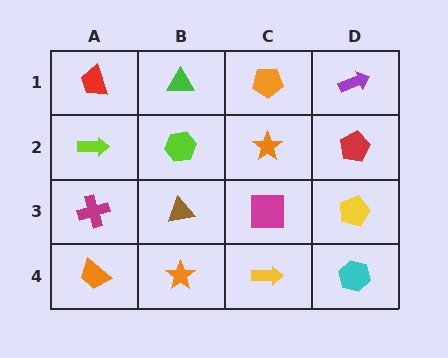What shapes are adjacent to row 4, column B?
A brown triangle (row 3, column B), an orange trapezoid (row 4, column A), a yellow arrow (row 4, column C).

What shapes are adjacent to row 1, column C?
An orange star (row 2, column C), a green triangle (row 1, column B), a purple arrow (row 1, column D).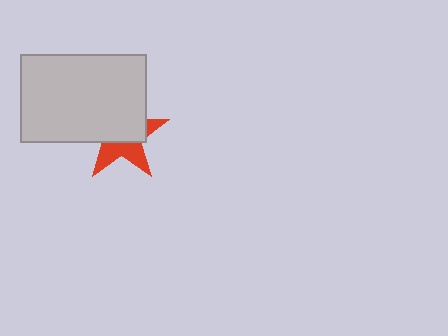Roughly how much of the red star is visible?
A small part of it is visible (roughly 41%).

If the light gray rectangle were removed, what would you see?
You would see the complete red star.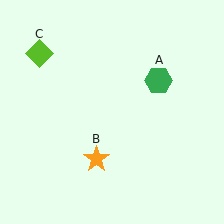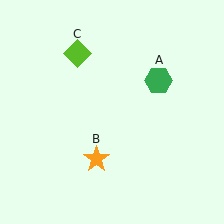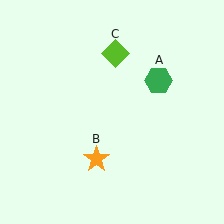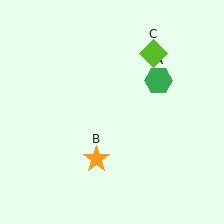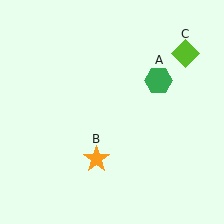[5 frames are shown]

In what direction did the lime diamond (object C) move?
The lime diamond (object C) moved right.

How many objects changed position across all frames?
1 object changed position: lime diamond (object C).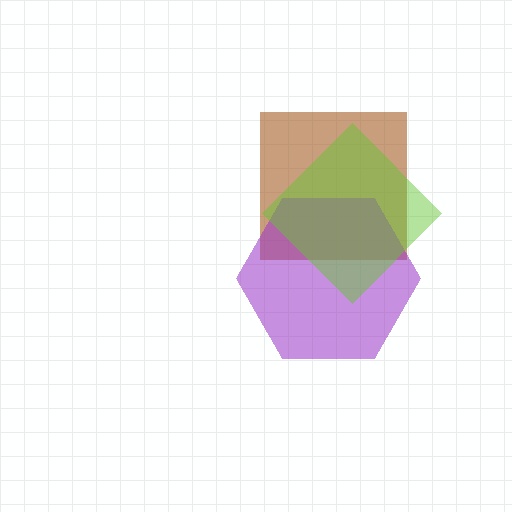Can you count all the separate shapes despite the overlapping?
Yes, there are 3 separate shapes.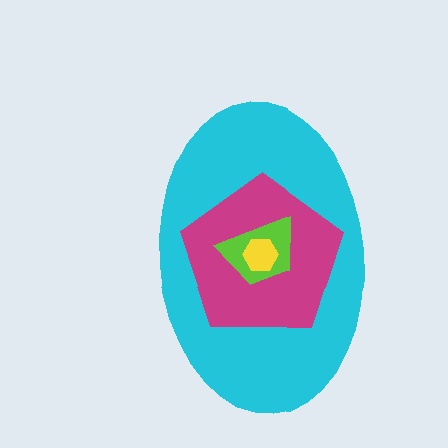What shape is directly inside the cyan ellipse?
The magenta pentagon.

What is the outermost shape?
The cyan ellipse.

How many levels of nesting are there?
4.